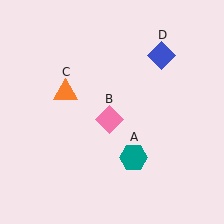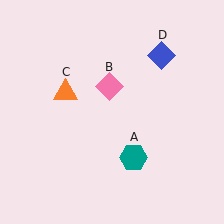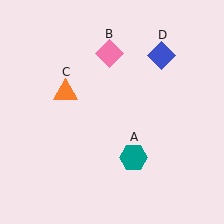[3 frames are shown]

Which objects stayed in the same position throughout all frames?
Teal hexagon (object A) and orange triangle (object C) and blue diamond (object D) remained stationary.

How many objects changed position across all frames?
1 object changed position: pink diamond (object B).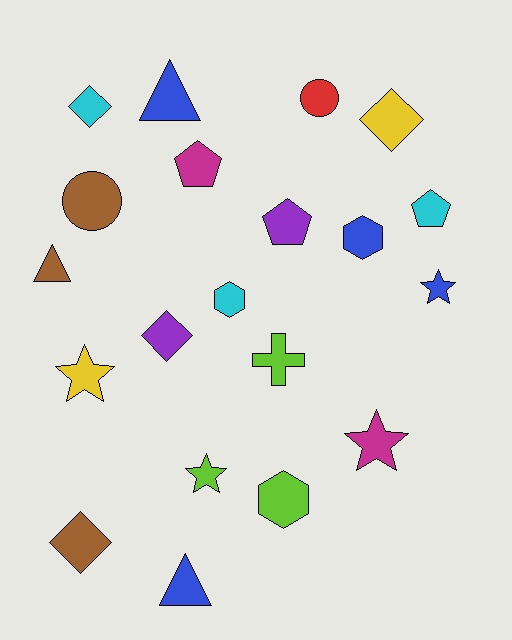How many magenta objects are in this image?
There are 2 magenta objects.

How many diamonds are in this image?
There are 4 diamonds.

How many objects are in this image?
There are 20 objects.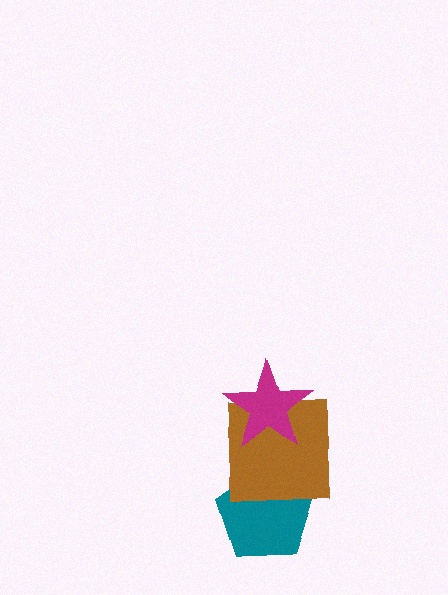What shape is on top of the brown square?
The magenta star is on top of the brown square.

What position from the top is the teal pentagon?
The teal pentagon is 3rd from the top.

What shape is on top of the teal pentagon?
The brown square is on top of the teal pentagon.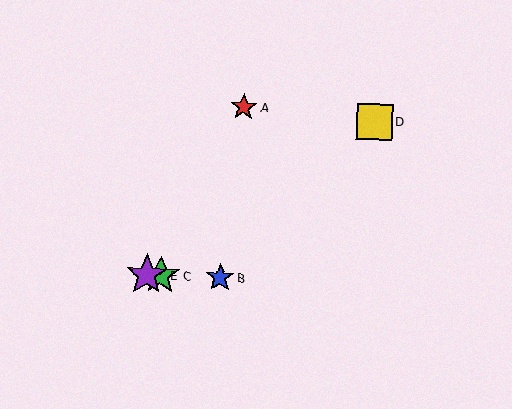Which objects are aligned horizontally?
Objects B, C, E are aligned horizontally.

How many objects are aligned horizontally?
3 objects (B, C, E) are aligned horizontally.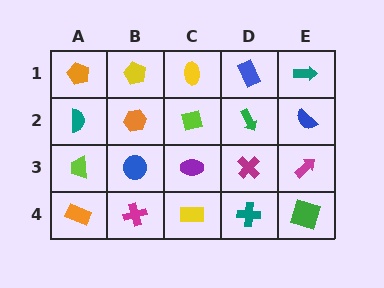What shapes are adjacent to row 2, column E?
A teal arrow (row 1, column E), a magenta arrow (row 3, column E), a green arrow (row 2, column D).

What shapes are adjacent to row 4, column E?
A magenta arrow (row 3, column E), a teal cross (row 4, column D).